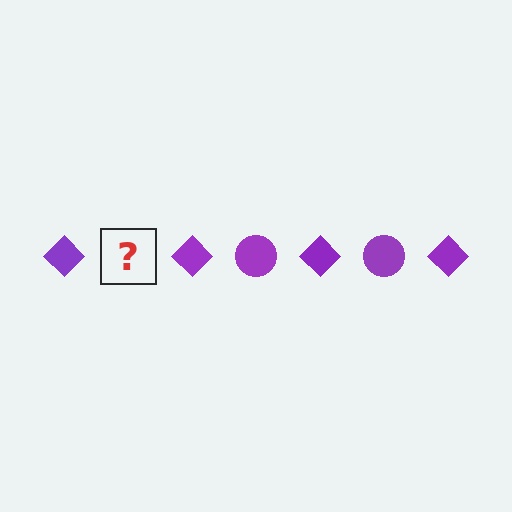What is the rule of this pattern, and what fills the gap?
The rule is that the pattern cycles through diamond, circle shapes in purple. The gap should be filled with a purple circle.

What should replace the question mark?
The question mark should be replaced with a purple circle.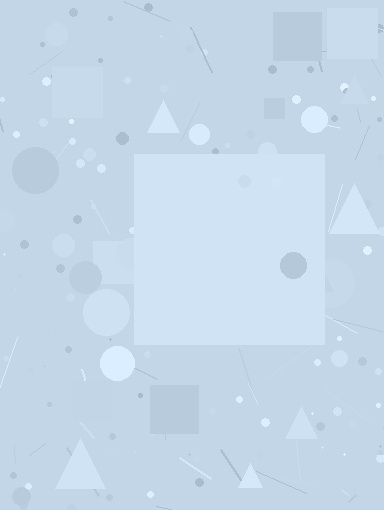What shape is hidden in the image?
A square is hidden in the image.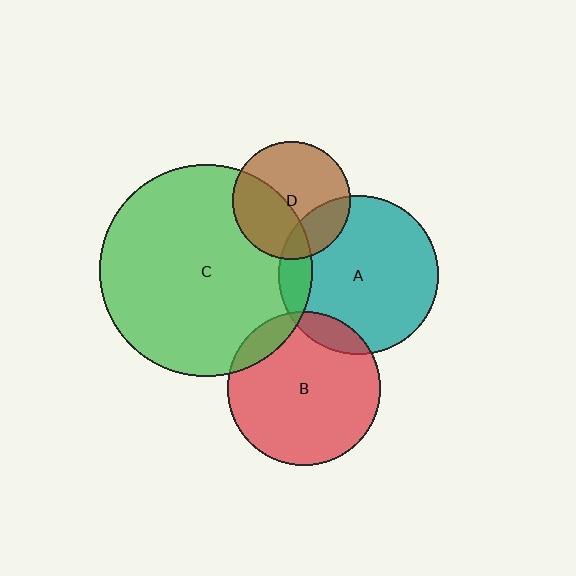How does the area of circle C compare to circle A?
Approximately 1.8 times.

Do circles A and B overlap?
Yes.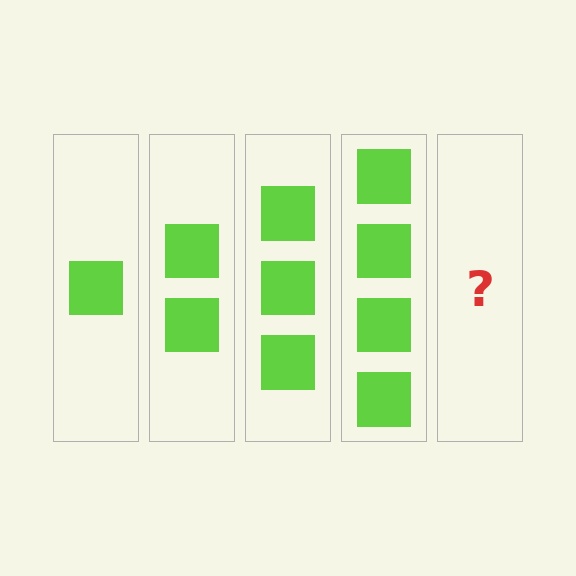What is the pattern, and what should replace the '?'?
The pattern is that each step adds one more square. The '?' should be 5 squares.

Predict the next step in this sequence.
The next step is 5 squares.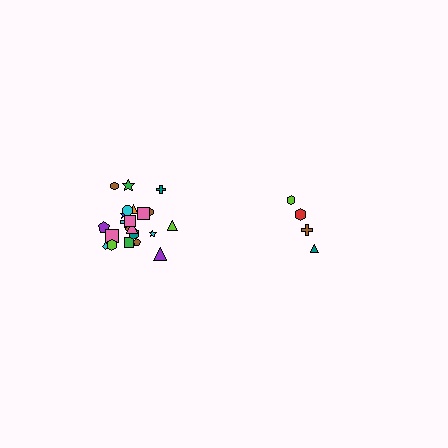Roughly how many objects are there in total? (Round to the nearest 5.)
Roughly 25 objects in total.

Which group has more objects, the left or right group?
The left group.